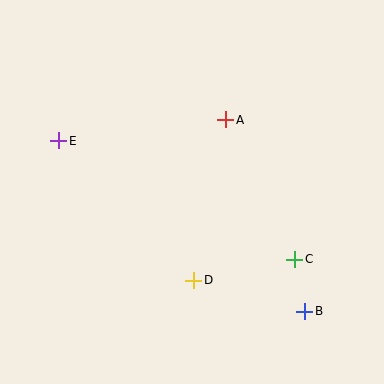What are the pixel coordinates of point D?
Point D is at (194, 280).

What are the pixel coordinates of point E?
Point E is at (59, 141).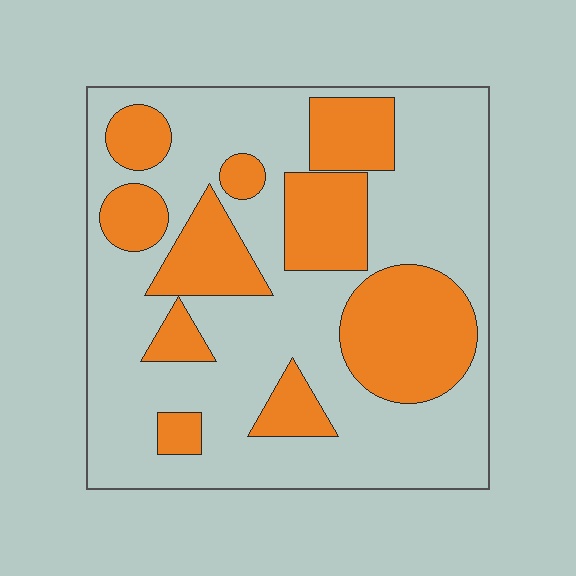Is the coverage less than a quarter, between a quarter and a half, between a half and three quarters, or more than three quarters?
Between a quarter and a half.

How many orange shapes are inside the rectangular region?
10.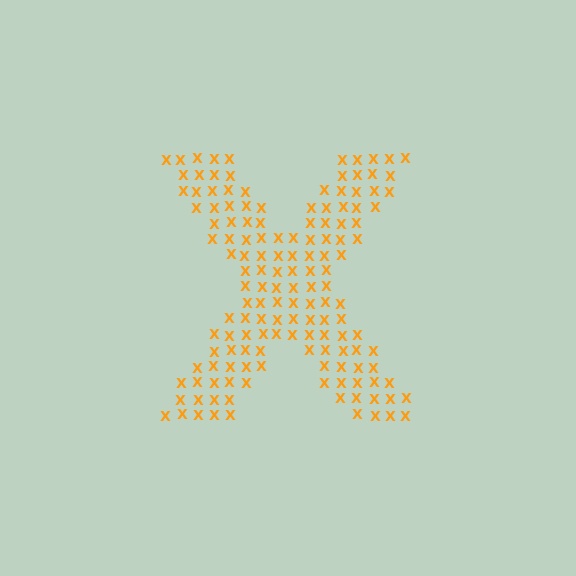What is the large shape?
The large shape is the letter X.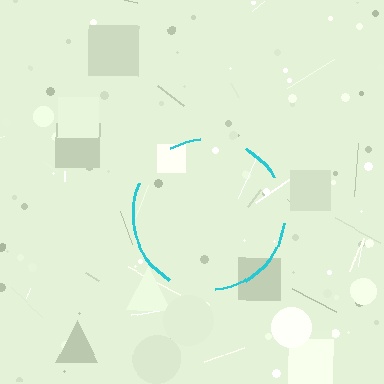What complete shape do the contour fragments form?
The contour fragments form a circle.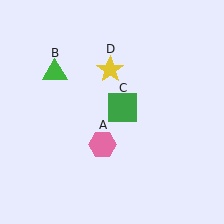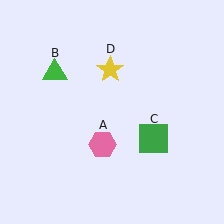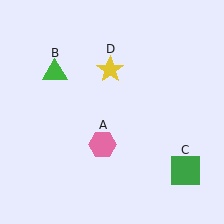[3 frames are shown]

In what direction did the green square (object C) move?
The green square (object C) moved down and to the right.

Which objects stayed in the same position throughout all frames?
Pink hexagon (object A) and green triangle (object B) and yellow star (object D) remained stationary.